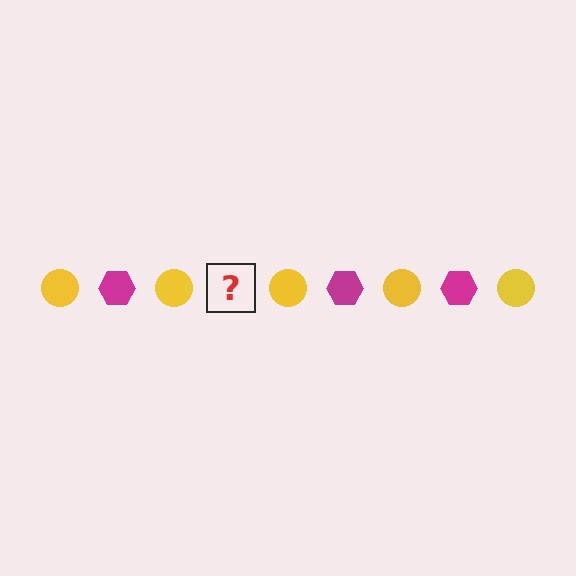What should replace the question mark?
The question mark should be replaced with a magenta hexagon.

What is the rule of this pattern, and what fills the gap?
The rule is that the pattern alternates between yellow circle and magenta hexagon. The gap should be filled with a magenta hexagon.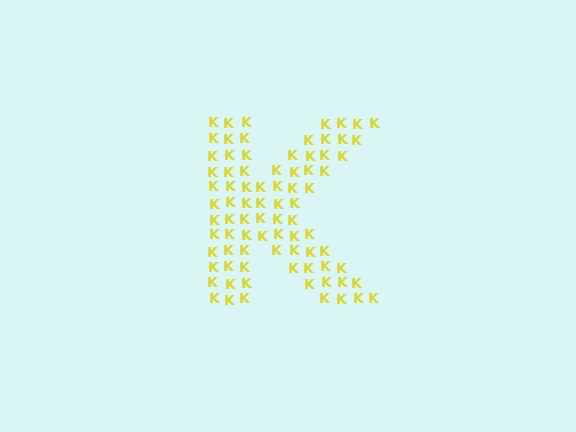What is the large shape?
The large shape is the letter K.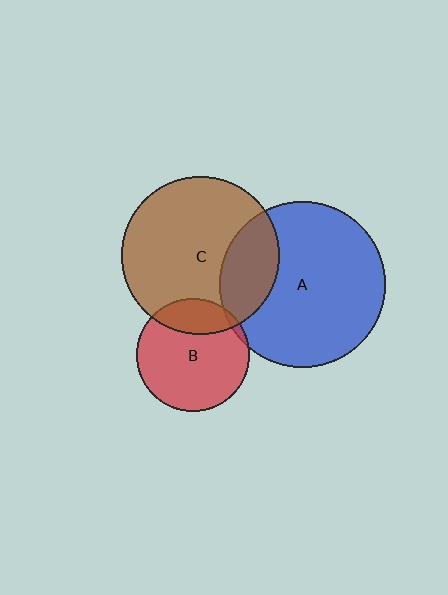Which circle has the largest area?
Circle A (blue).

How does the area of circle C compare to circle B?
Approximately 1.9 times.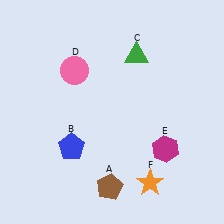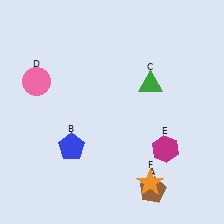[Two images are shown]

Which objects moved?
The objects that moved are: the brown pentagon (A), the green triangle (C), the pink circle (D).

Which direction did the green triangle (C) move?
The green triangle (C) moved down.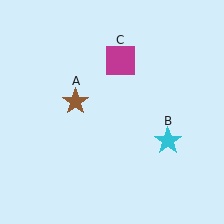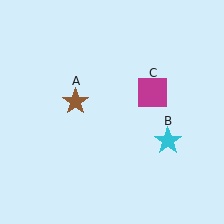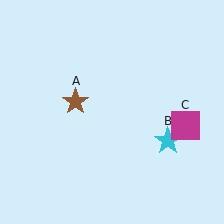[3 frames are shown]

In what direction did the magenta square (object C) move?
The magenta square (object C) moved down and to the right.